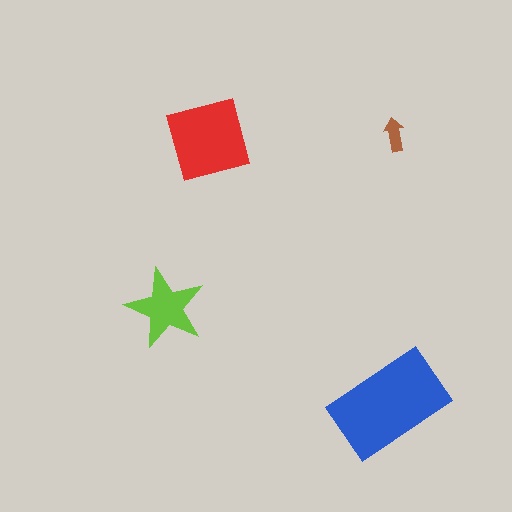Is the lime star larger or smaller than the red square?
Smaller.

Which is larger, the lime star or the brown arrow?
The lime star.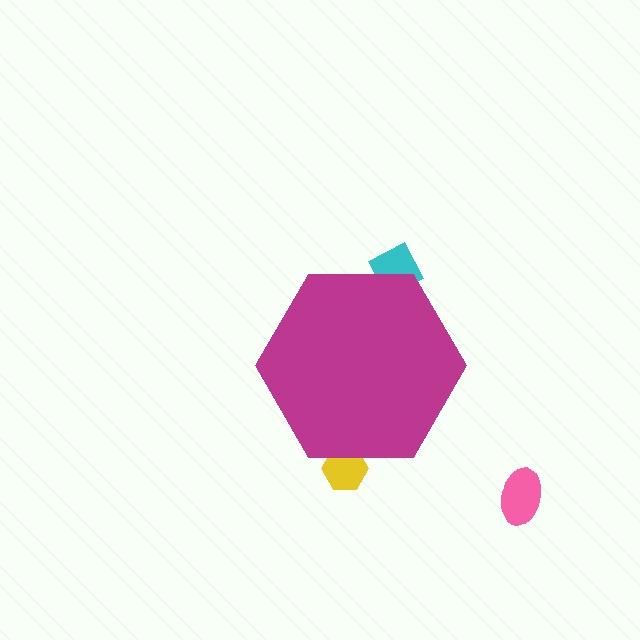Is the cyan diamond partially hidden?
Yes, the cyan diamond is partially hidden behind the magenta hexagon.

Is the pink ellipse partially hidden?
No, the pink ellipse is fully visible.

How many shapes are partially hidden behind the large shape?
2 shapes are partially hidden.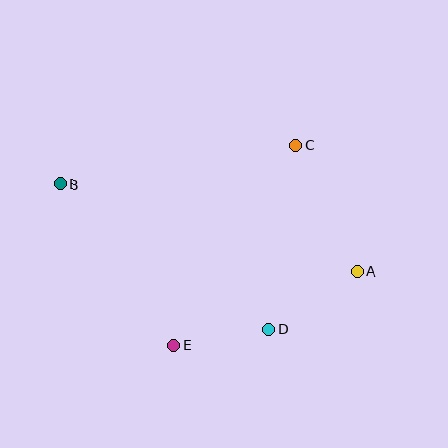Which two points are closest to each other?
Points D and E are closest to each other.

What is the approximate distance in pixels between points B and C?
The distance between B and C is approximately 239 pixels.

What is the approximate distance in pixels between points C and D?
The distance between C and D is approximately 186 pixels.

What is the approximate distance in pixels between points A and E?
The distance between A and E is approximately 198 pixels.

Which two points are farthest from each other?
Points A and B are farthest from each other.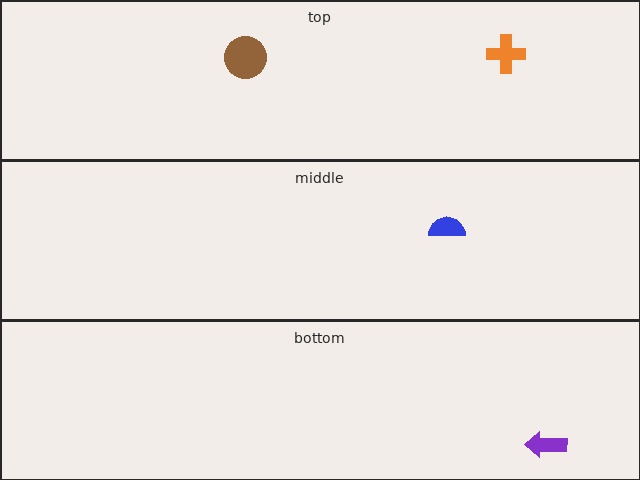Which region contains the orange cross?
The top region.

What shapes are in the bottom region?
The purple arrow.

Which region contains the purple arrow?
The bottom region.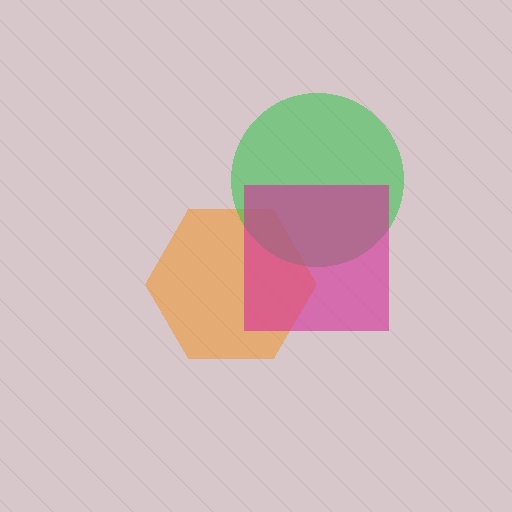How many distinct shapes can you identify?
There are 3 distinct shapes: an orange hexagon, a green circle, a magenta square.